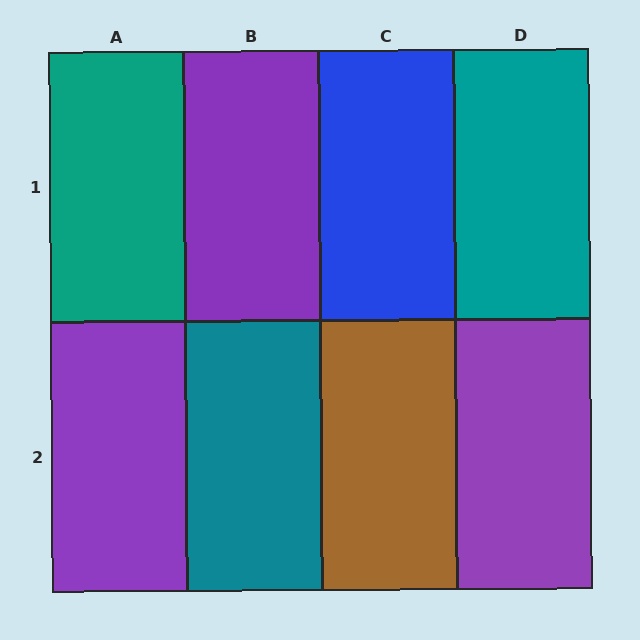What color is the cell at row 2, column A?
Purple.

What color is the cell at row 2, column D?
Purple.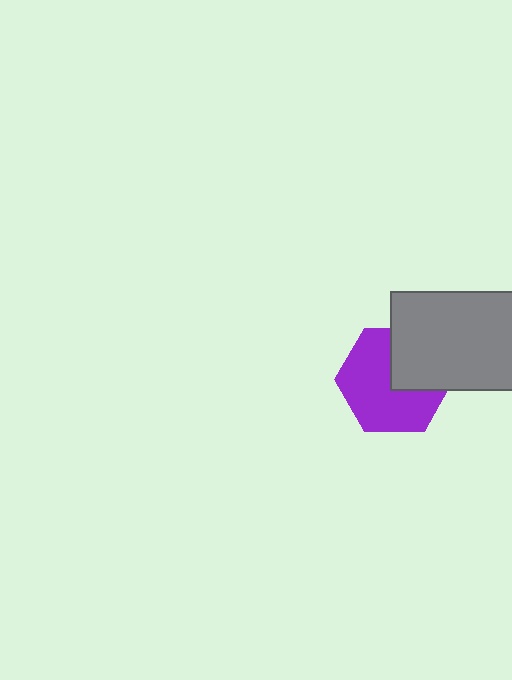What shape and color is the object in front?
The object in front is a gray rectangle.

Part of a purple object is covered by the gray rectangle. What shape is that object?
It is a hexagon.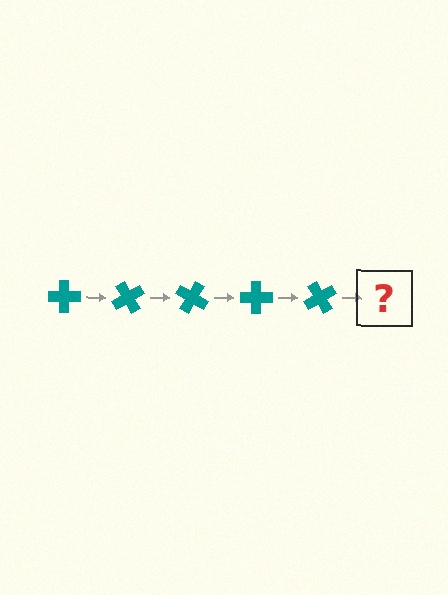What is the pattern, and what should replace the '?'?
The pattern is that the cross rotates 60 degrees each step. The '?' should be a teal cross rotated 300 degrees.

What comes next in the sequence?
The next element should be a teal cross rotated 300 degrees.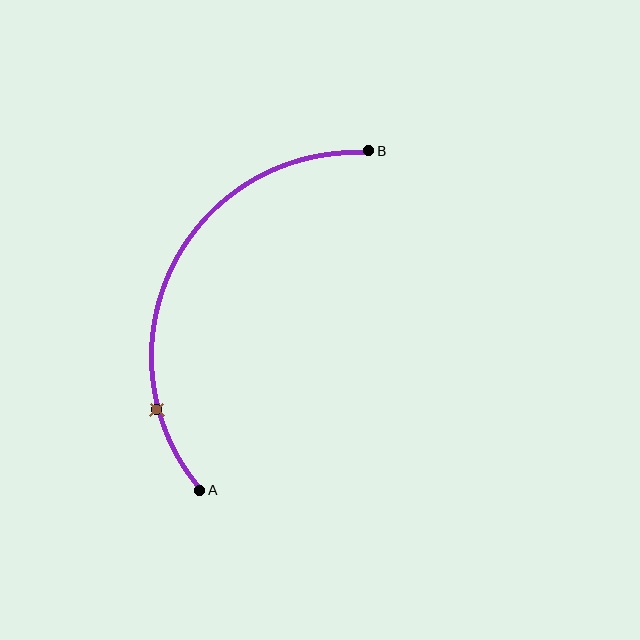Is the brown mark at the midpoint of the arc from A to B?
No. The brown mark lies on the arc but is closer to endpoint A. The arc midpoint would be at the point on the curve equidistant along the arc from both A and B.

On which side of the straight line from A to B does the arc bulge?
The arc bulges to the left of the straight line connecting A and B.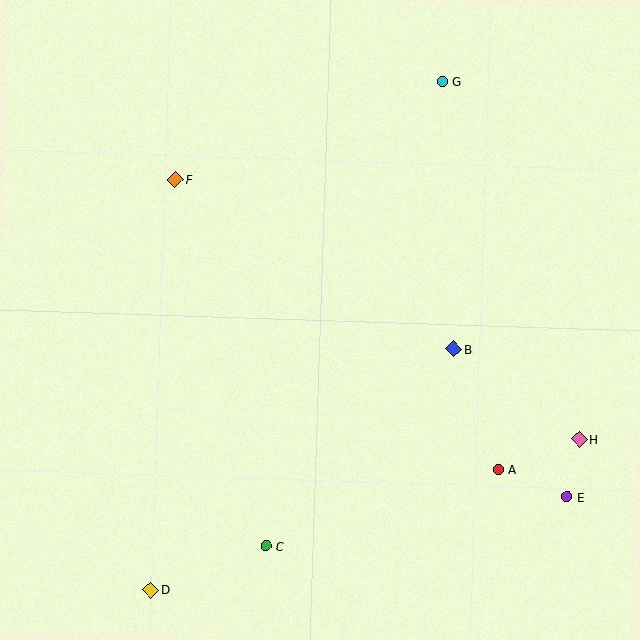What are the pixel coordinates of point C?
Point C is at (266, 546).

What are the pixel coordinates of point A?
Point A is at (498, 470).